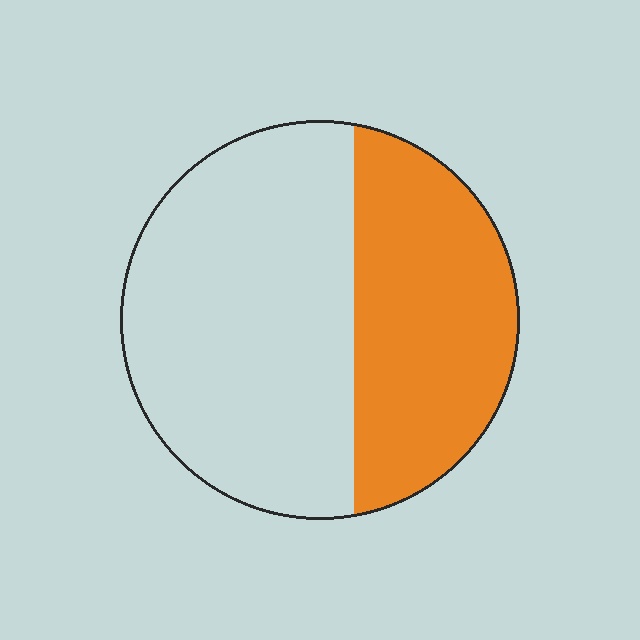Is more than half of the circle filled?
No.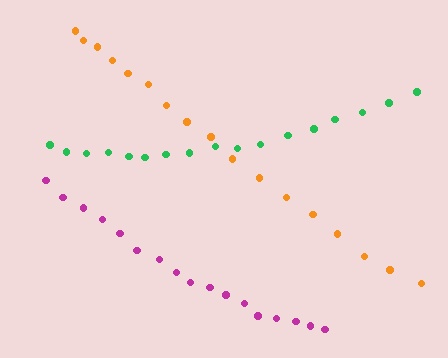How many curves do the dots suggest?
There are 3 distinct paths.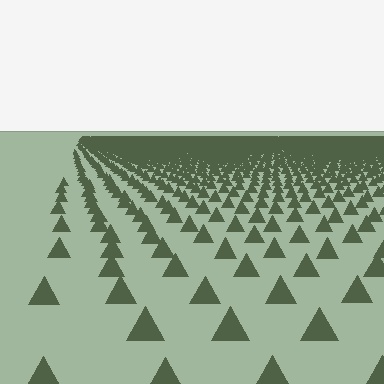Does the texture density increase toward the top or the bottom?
Density increases toward the top.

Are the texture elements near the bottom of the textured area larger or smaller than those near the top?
Larger. Near the bottom, elements are closer to the viewer and appear at a bigger on-screen size.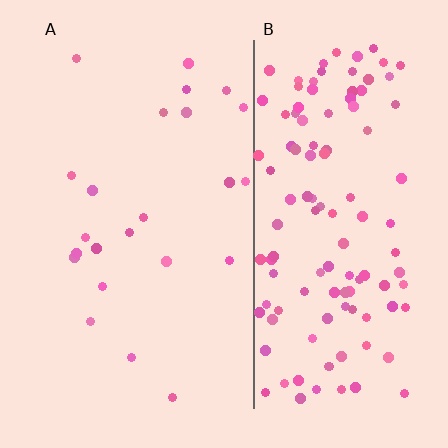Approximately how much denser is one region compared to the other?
Approximately 5.4× — region B over region A.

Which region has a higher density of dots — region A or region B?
B (the right).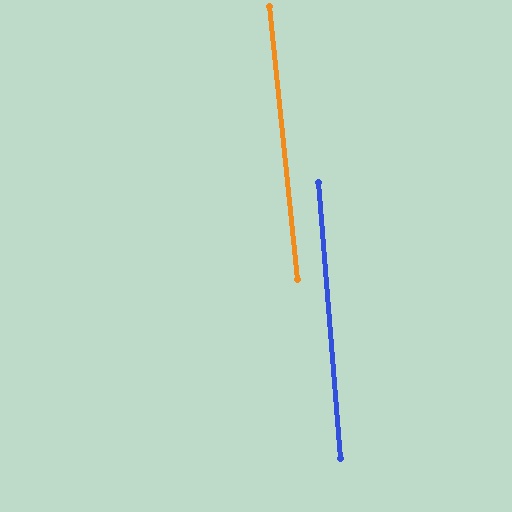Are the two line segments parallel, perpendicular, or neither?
Parallel — their directions differ by only 1.4°.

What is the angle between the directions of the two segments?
Approximately 1 degree.